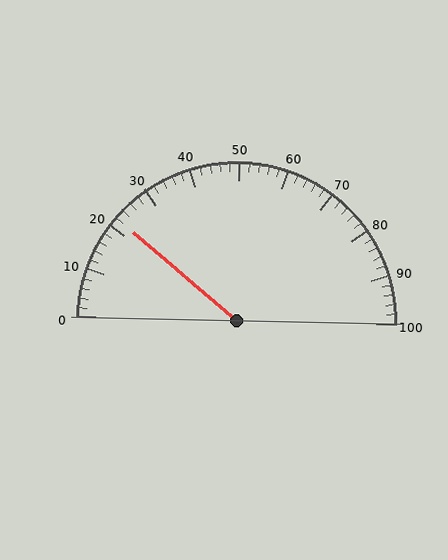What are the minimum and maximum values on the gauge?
The gauge ranges from 0 to 100.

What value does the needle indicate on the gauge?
The needle indicates approximately 22.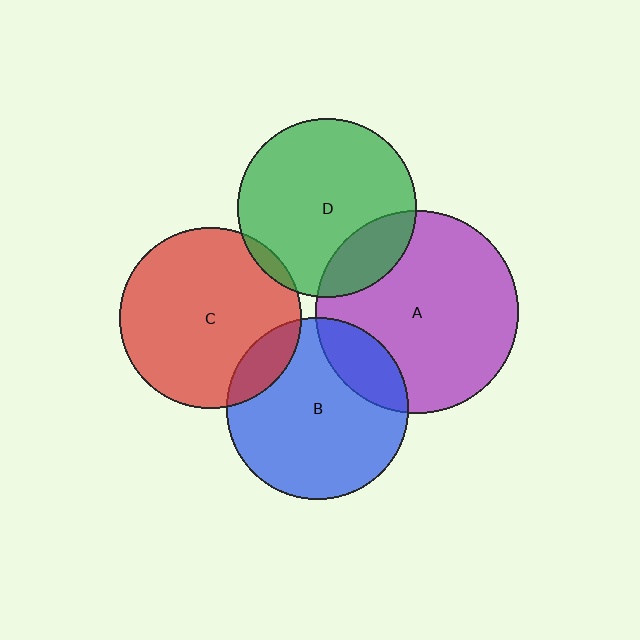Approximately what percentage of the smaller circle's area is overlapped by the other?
Approximately 15%.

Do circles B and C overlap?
Yes.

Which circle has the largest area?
Circle A (purple).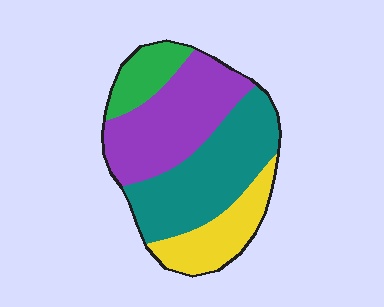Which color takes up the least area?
Green, at roughly 10%.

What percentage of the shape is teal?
Teal takes up about three eighths (3/8) of the shape.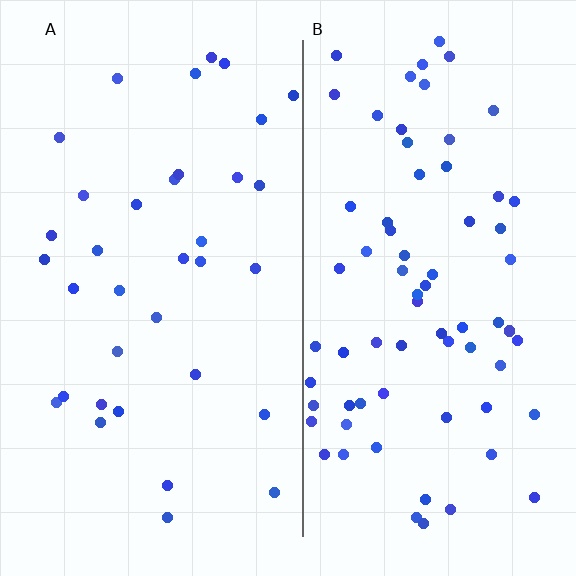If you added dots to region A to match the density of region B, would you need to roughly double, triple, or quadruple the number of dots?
Approximately double.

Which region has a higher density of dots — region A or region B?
B (the right).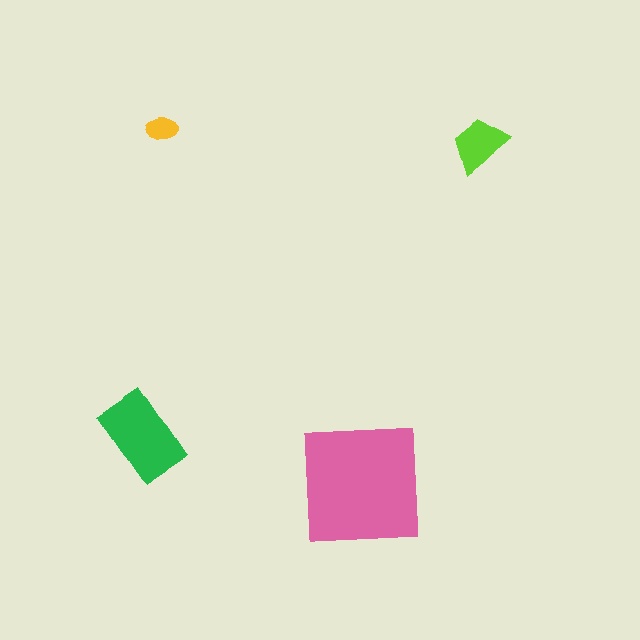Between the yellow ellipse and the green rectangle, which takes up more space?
The green rectangle.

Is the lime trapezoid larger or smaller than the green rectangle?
Smaller.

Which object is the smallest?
The yellow ellipse.